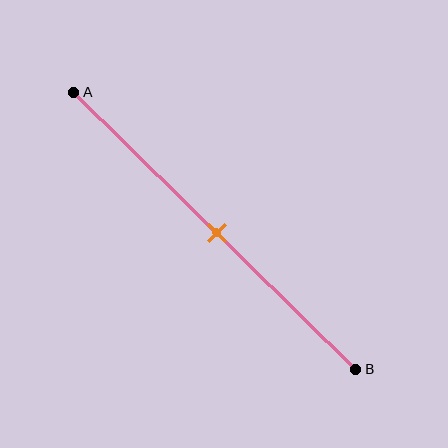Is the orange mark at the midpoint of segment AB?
Yes, the mark is approximately at the midpoint.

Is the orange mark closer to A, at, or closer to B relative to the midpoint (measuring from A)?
The orange mark is approximately at the midpoint of segment AB.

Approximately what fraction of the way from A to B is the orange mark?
The orange mark is approximately 50% of the way from A to B.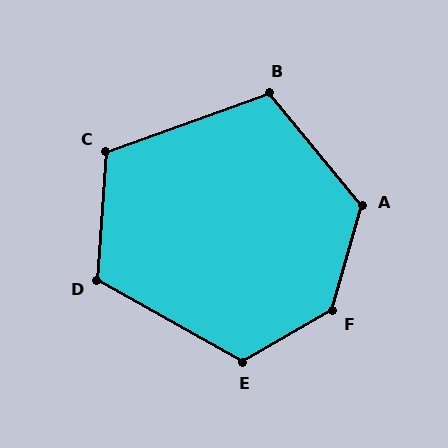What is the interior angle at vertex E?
Approximately 121 degrees (obtuse).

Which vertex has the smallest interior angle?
B, at approximately 110 degrees.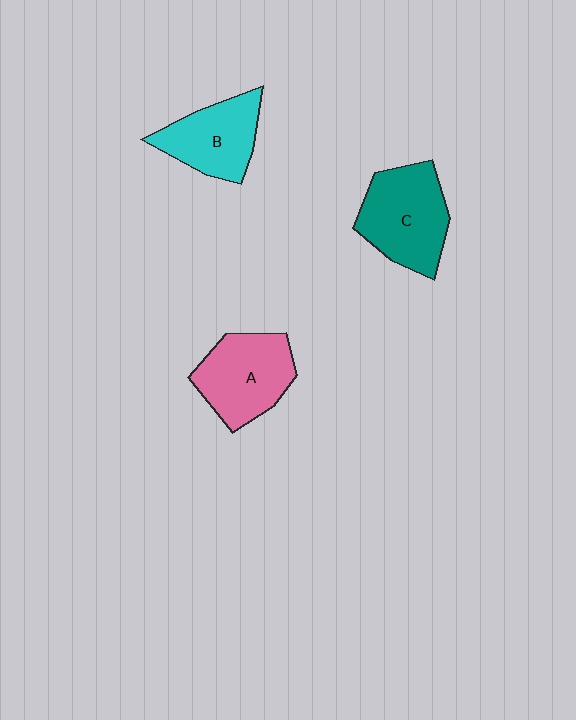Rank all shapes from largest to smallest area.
From largest to smallest: C (teal), A (pink), B (cyan).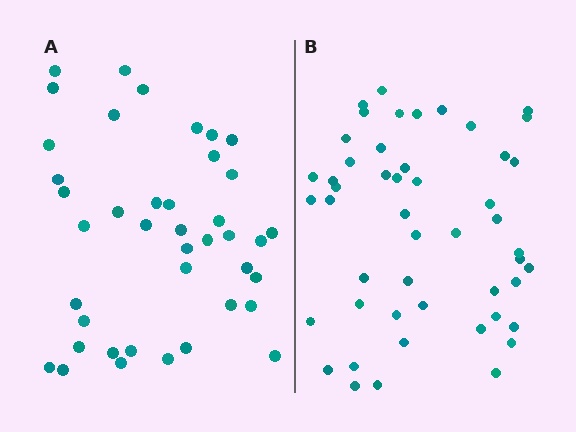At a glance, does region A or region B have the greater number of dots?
Region B (the right region) has more dots.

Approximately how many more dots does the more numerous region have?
Region B has roughly 8 or so more dots than region A.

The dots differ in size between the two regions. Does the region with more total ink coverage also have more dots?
No. Region A has more total ink coverage because its dots are larger, but region B actually contains more individual dots. Total area can be misleading — the number of items is what matters here.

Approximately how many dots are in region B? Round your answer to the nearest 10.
About 50 dots. (The exact count is 49, which rounds to 50.)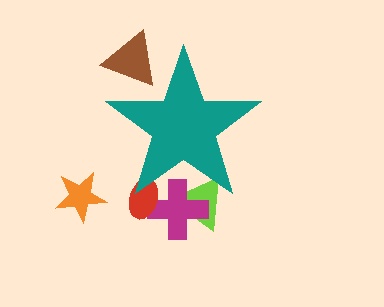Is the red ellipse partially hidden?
Yes, the red ellipse is partially hidden behind the teal star.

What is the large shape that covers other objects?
A teal star.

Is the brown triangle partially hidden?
Yes, the brown triangle is partially hidden behind the teal star.